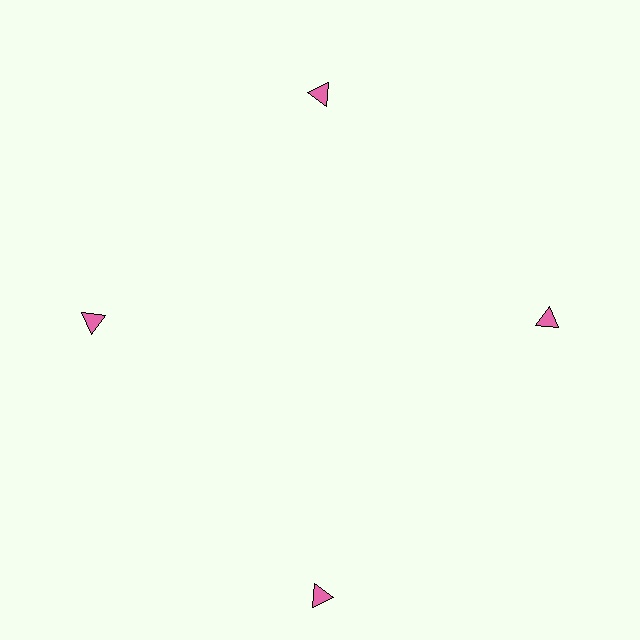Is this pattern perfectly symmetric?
No. The 4 pink triangles are arranged in a ring, but one element near the 6 o'clock position is pushed outward from the center, breaking the 4-fold rotational symmetry.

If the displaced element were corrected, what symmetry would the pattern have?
It would have 4-fold rotational symmetry — the pattern would map onto itself every 90 degrees.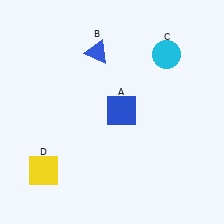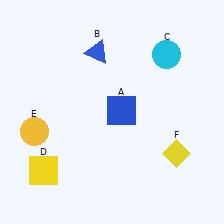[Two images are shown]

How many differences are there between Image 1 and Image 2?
There are 2 differences between the two images.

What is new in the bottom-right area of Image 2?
A yellow diamond (F) was added in the bottom-right area of Image 2.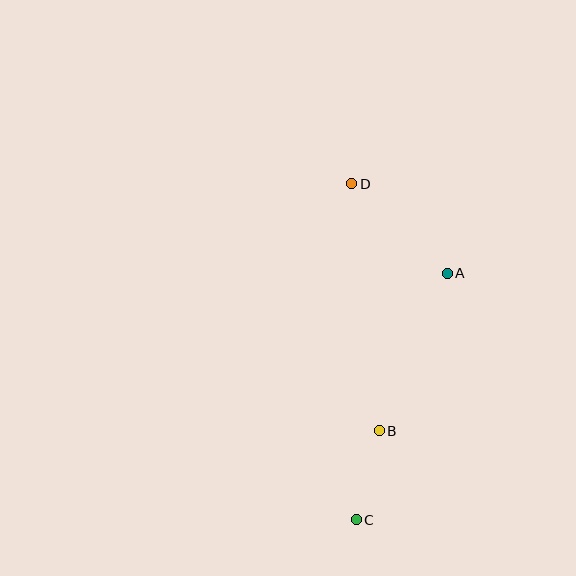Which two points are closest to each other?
Points B and C are closest to each other.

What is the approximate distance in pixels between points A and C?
The distance between A and C is approximately 263 pixels.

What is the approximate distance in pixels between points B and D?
The distance between B and D is approximately 248 pixels.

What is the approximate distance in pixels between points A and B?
The distance between A and B is approximately 171 pixels.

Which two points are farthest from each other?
Points C and D are farthest from each other.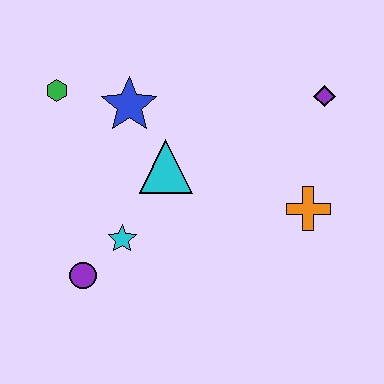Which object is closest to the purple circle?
The cyan star is closest to the purple circle.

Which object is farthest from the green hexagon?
The orange cross is farthest from the green hexagon.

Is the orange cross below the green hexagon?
Yes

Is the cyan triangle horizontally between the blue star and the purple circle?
No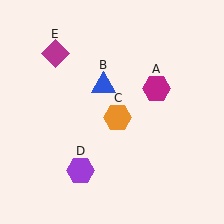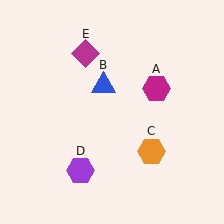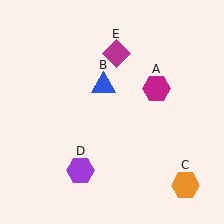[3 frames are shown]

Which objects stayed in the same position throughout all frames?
Magenta hexagon (object A) and blue triangle (object B) and purple hexagon (object D) remained stationary.